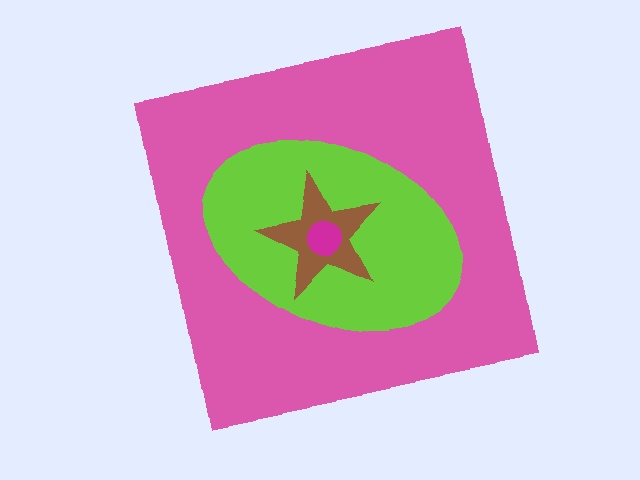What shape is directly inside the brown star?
The magenta circle.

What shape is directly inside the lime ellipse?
The brown star.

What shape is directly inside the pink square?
The lime ellipse.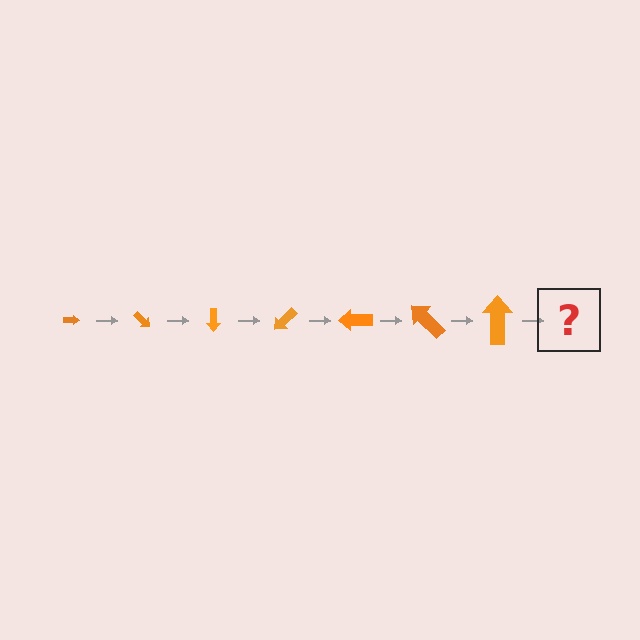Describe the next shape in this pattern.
It should be an arrow, larger than the previous one and rotated 315 degrees from the start.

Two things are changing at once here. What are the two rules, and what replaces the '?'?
The two rules are that the arrow grows larger each step and it rotates 45 degrees each step. The '?' should be an arrow, larger than the previous one and rotated 315 degrees from the start.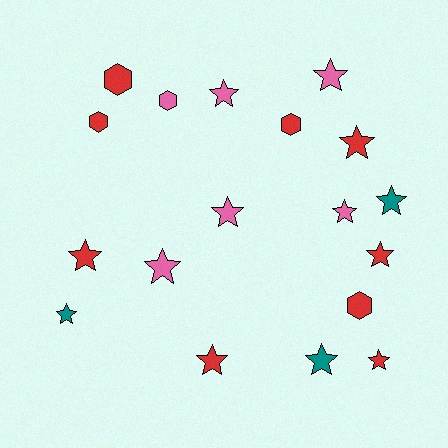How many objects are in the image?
There are 18 objects.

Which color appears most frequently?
Red, with 9 objects.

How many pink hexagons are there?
There is 1 pink hexagon.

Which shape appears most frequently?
Star, with 13 objects.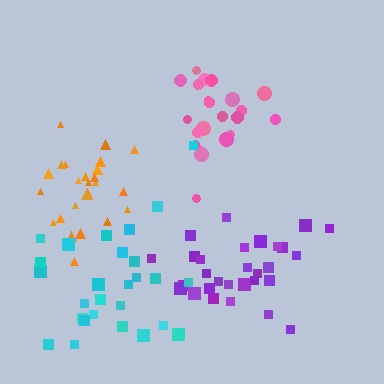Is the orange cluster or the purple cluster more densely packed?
Orange.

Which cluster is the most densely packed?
Pink.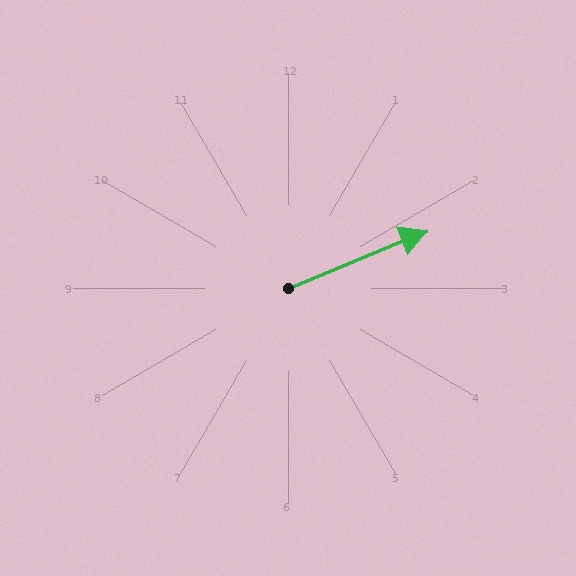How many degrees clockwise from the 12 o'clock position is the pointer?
Approximately 67 degrees.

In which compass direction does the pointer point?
Northeast.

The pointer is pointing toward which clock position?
Roughly 2 o'clock.